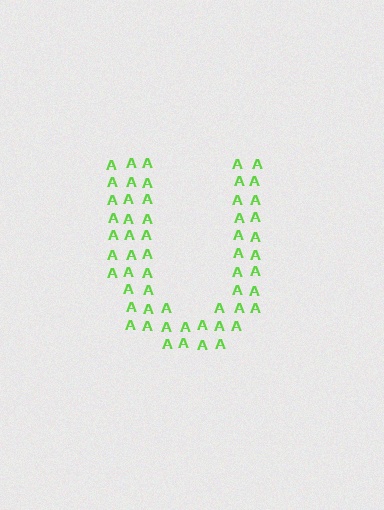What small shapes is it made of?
It is made of small letter A's.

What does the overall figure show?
The overall figure shows the letter U.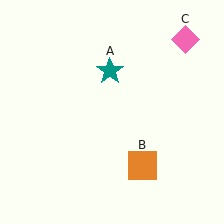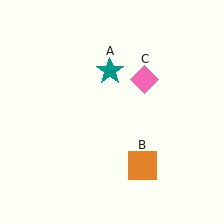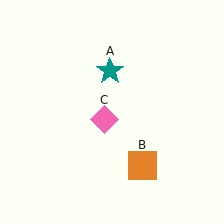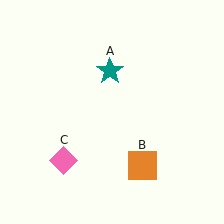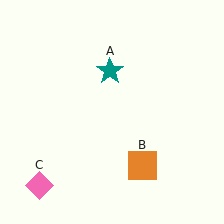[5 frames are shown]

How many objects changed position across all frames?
1 object changed position: pink diamond (object C).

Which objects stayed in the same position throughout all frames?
Teal star (object A) and orange square (object B) remained stationary.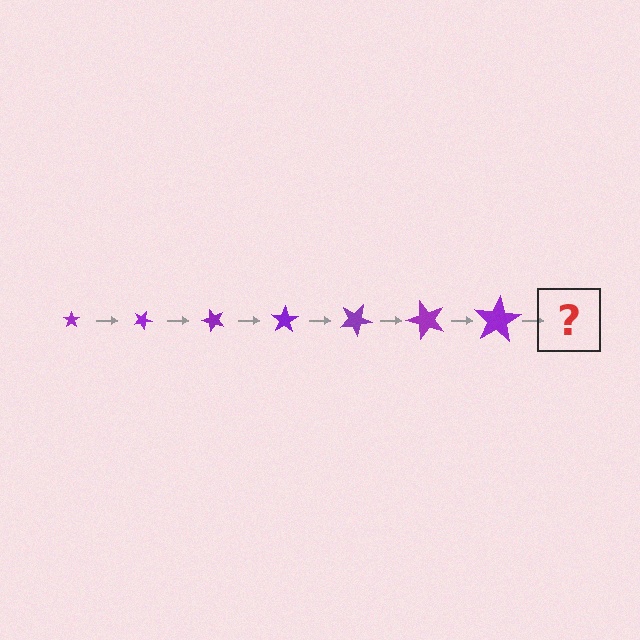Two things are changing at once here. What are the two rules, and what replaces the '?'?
The two rules are that the star grows larger each step and it rotates 25 degrees each step. The '?' should be a star, larger than the previous one and rotated 175 degrees from the start.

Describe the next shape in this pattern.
It should be a star, larger than the previous one and rotated 175 degrees from the start.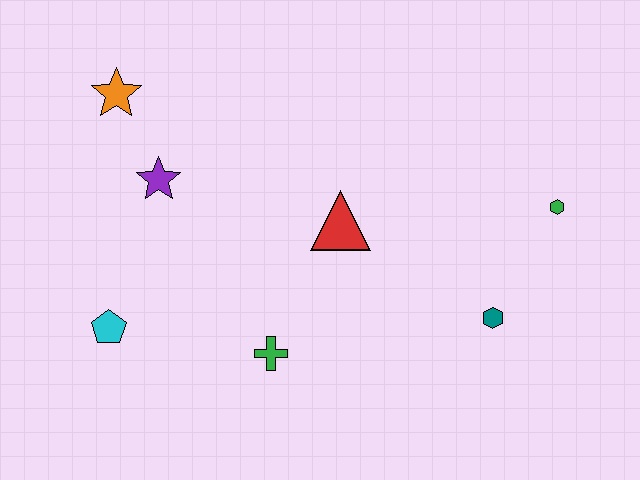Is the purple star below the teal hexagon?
No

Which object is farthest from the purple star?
The green hexagon is farthest from the purple star.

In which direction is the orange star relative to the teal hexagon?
The orange star is to the left of the teal hexagon.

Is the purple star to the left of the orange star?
No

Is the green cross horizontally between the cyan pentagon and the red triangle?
Yes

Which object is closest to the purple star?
The orange star is closest to the purple star.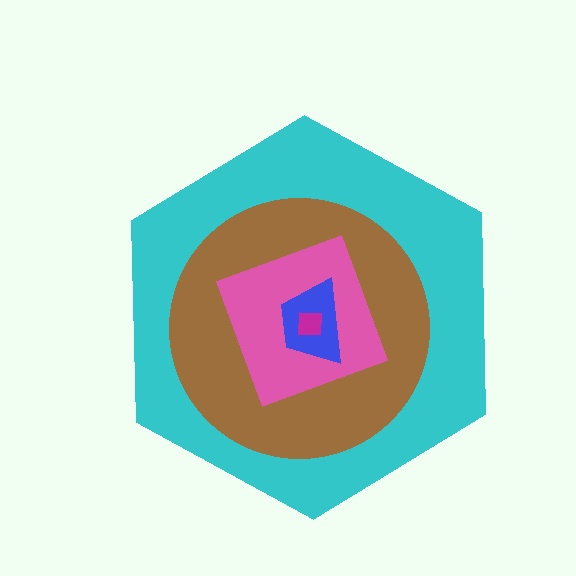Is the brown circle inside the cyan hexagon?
Yes.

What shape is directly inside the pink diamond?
The blue trapezoid.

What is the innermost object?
The magenta square.